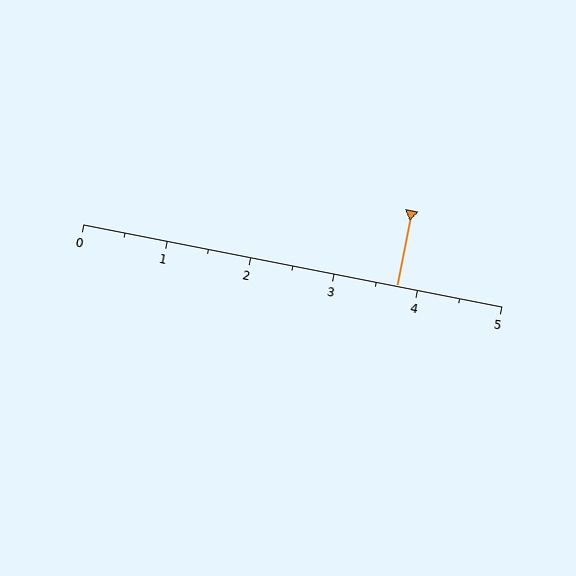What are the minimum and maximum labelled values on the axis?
The axis runs from 0 to 5.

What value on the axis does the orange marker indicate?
The marker indicates approximately 3.8.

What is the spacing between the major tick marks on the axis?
The major ticks are spaced 1 apart.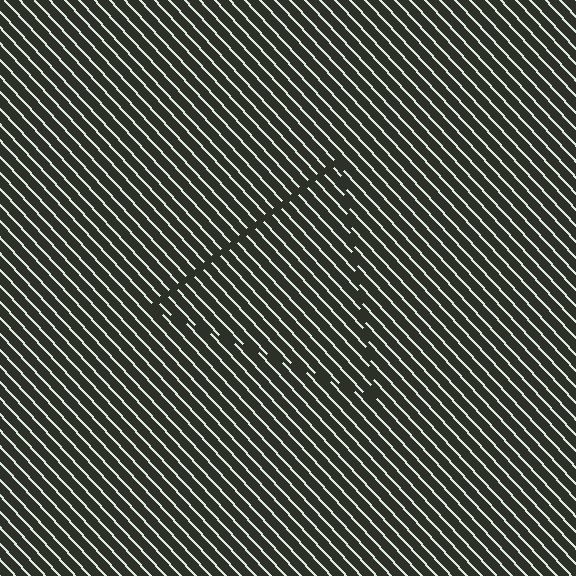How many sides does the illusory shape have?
3 sides — the line-ends trace a triangle.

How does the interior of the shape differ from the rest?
The interior of the shape contains the same grating, shifted by half a period — the contour is defined by the phase discontinuity where line-ends from the inner and outer gratings abut.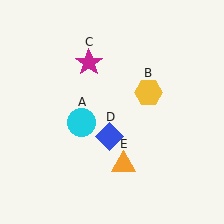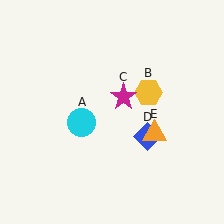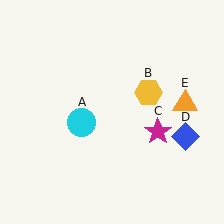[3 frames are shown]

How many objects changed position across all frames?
3 objects changed position: magenta star (object C), blue diamond (object D), orange triangle (object E).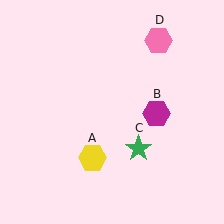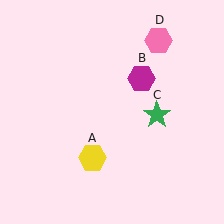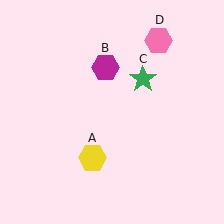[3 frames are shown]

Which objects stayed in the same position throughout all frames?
Yellow hexagon (object A) and pink hexagon (object D) remained stationary.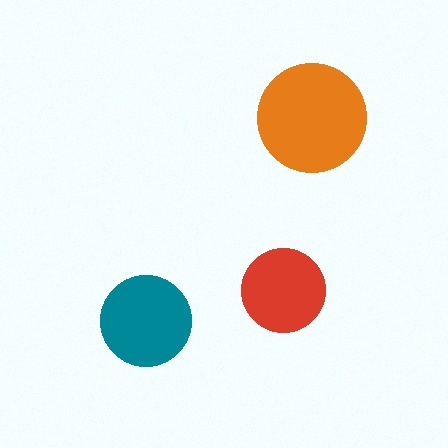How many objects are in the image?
There are 3 objects in the image.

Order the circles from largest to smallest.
the orange one, the teal one, the red one.